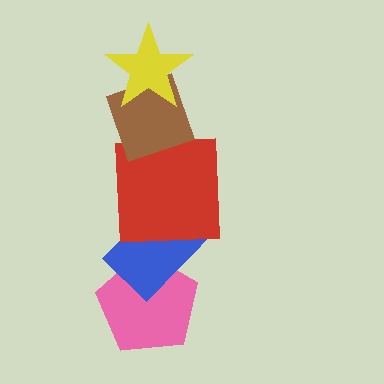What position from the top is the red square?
The red square is 3rd from the top.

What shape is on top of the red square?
The brown diamond is on top of the red square.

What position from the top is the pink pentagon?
The pink pentagon is 5th from the top.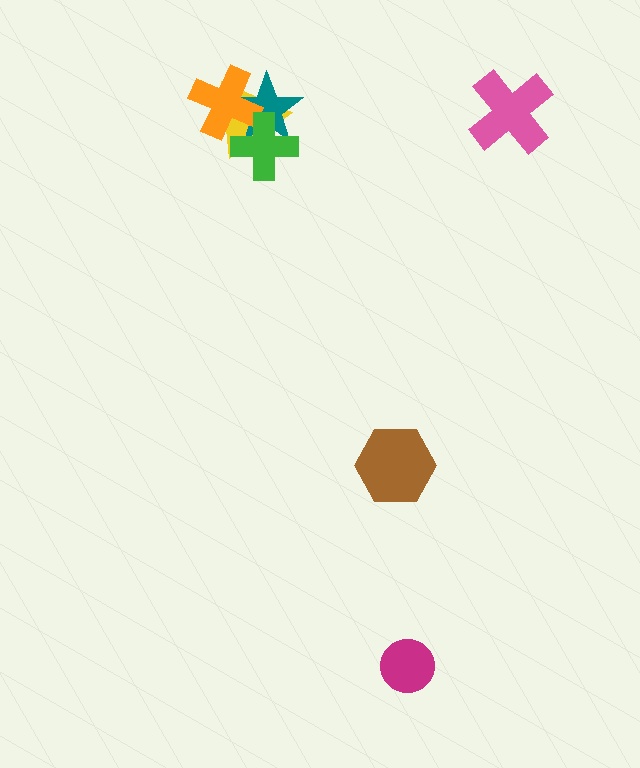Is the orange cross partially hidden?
Yes, it is partially covered by another shape.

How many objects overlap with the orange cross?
3 objects overlap with the orange cross.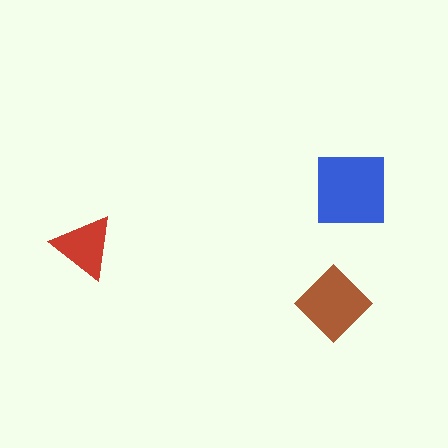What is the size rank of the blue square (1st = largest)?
1st.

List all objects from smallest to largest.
The red triangle, the brown diamond, the blue square.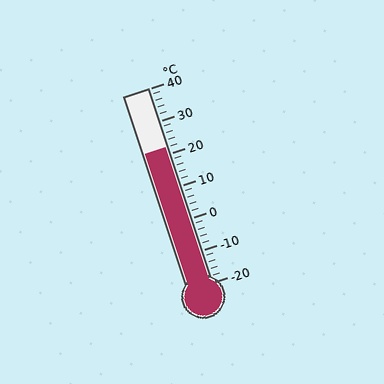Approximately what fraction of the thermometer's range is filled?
The thermometer is filled to approximately 70% of its range.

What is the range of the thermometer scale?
The thermometer scale ranges from -20°C to 40°C.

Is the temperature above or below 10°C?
The temperature is above 10°C.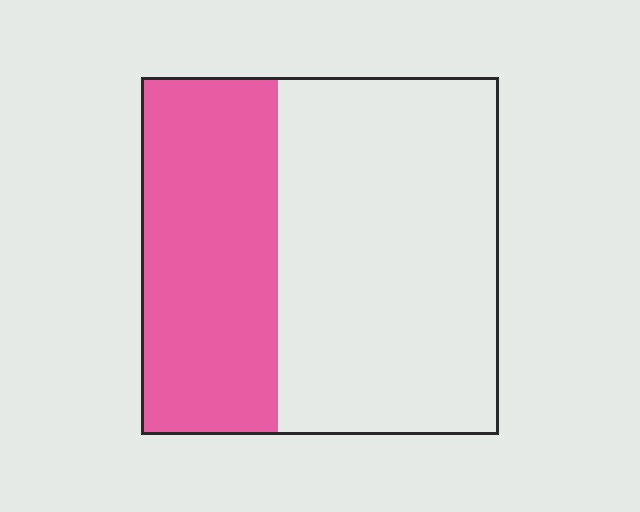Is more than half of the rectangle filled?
No.